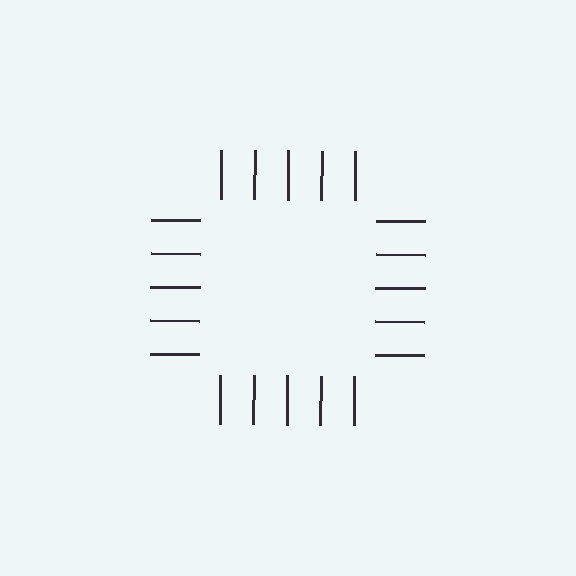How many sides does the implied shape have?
4 sides — the line-ends trace a square.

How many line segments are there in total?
20 — 5 along each of the 4 edges.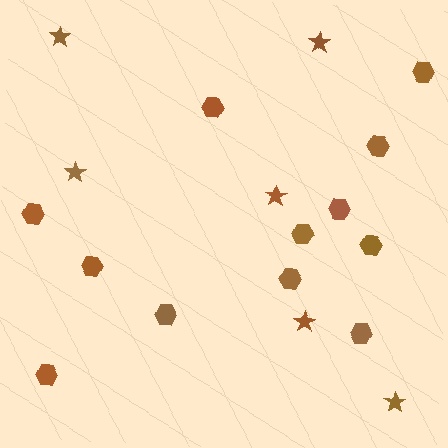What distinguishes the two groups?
There are 2 groups: one group of hexagons (12) and one group of stars (6).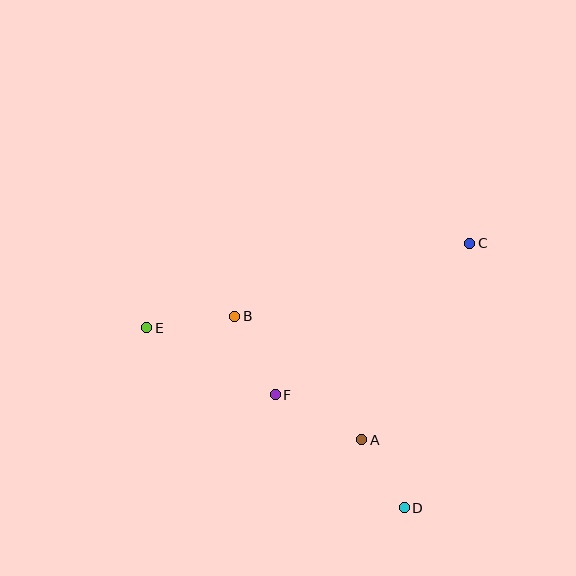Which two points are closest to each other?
Points A and D are closest to each other.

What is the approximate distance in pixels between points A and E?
The distance between A and E is approximately 242 pixels.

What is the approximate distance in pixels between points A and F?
The distance between A and F is approximately 97 pixels.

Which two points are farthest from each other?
Points C and E are farthest from each other.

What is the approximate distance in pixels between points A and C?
The distance between A and C is approximately 224 pixels.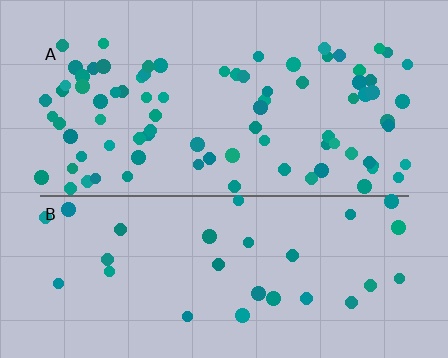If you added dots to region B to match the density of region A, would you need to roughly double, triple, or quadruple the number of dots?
Approximately triple.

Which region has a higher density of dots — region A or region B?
A (the top).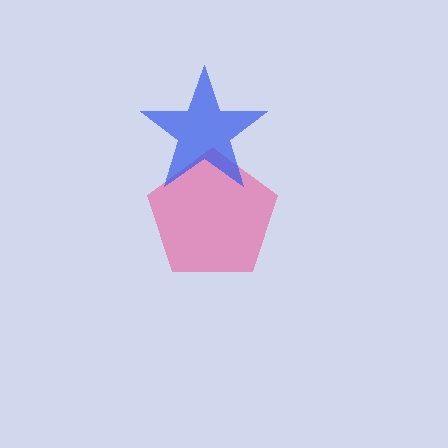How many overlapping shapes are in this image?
There are 2 overlapping shapes in the image.